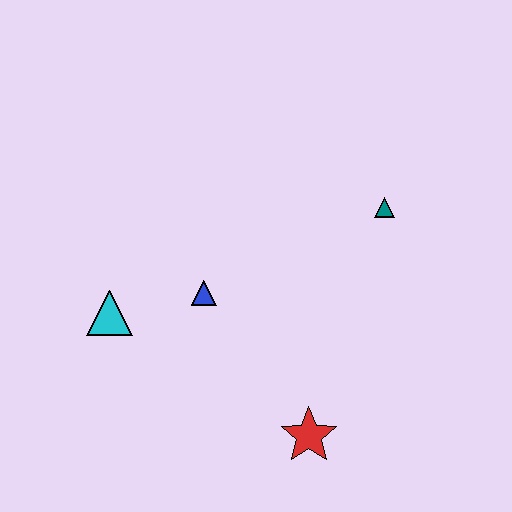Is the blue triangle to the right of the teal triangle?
No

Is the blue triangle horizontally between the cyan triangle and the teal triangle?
Yes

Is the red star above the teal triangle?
No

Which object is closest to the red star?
The blue triangle is closest to the red star.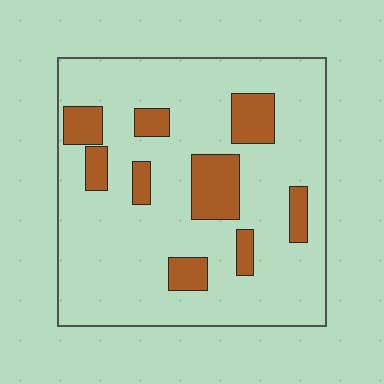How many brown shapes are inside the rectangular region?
9.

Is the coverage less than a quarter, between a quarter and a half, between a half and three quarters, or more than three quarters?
Less than a quarter.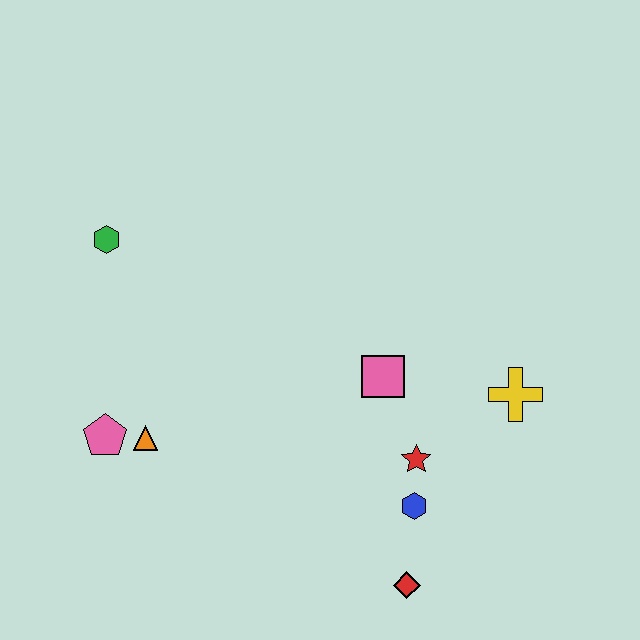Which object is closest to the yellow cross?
The red star is closest to the yellow cross.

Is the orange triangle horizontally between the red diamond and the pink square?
No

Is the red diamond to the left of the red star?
Yes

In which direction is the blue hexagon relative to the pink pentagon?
The blue hexagon is to the right of the pink pentagon.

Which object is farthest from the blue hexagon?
The green hexagon is farthest from the blue hexagon.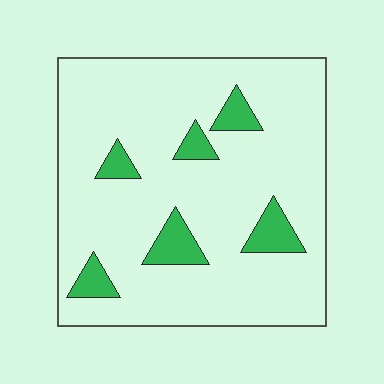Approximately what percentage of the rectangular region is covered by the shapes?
Approximately 10%.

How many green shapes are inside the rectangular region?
6.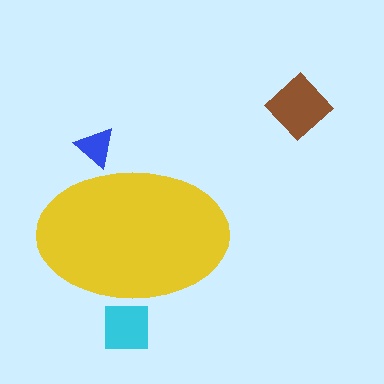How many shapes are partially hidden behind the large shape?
2 shapes are partially hidden.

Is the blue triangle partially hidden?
Yes, the blue triangle is partially hidden behind the yellow ellipse.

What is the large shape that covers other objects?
A yellow ellipse.